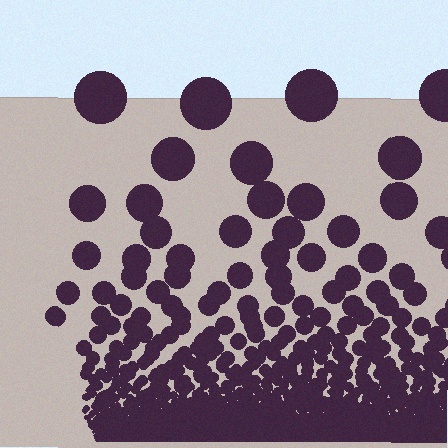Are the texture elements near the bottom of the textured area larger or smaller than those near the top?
Smaller. The gradient is inverted — elements near the bottom are smaller and denser.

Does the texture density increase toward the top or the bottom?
Density increases toward the bottom.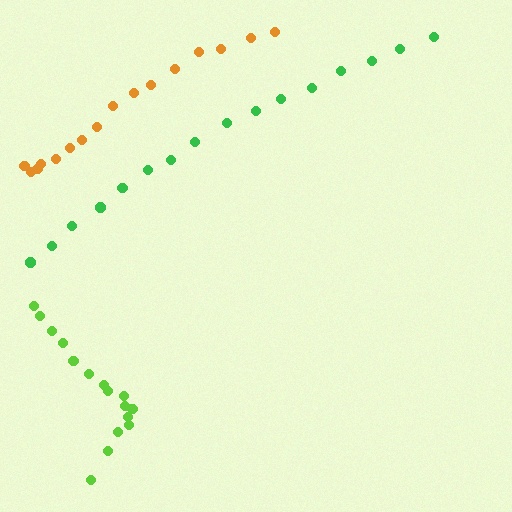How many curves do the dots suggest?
There are 3 distinct paths.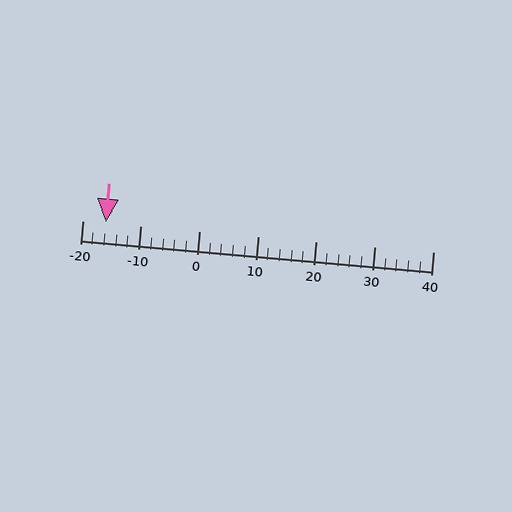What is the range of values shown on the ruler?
The ruler shows values from -20 to 40.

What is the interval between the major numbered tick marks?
The major tick marks are spaced 10 units apart.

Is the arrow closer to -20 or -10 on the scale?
The arrow is closer to -20.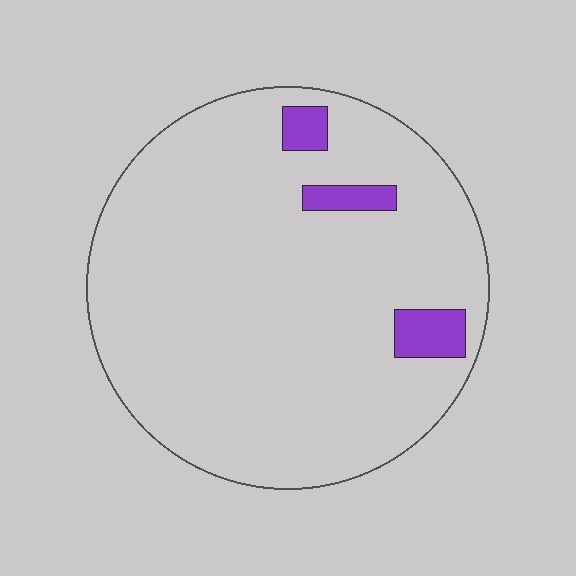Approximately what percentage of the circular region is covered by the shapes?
Approximately 5%.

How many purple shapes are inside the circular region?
3.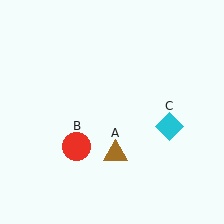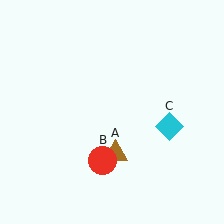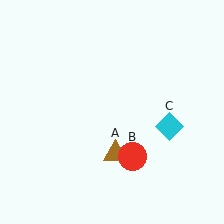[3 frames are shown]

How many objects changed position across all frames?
1 object changed position: red circle (object B).